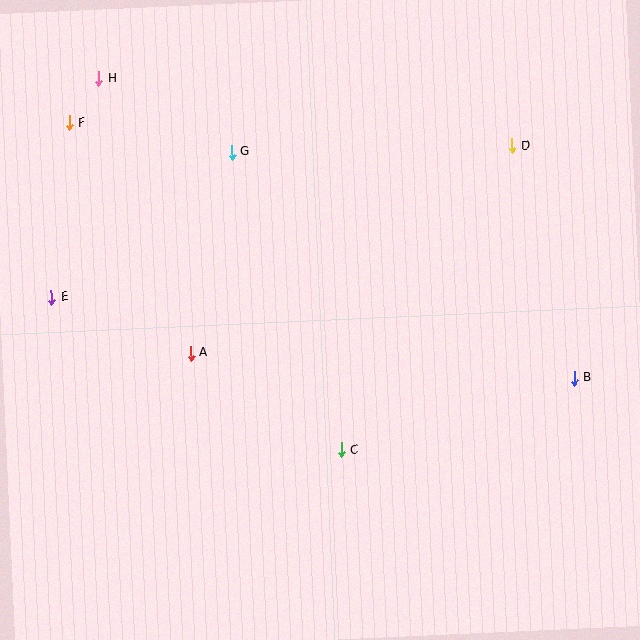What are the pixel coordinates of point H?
Point H is at (99, 78).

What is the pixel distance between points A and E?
The distance between A and E is 150 pixels.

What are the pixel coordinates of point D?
Point D is at (512, 146).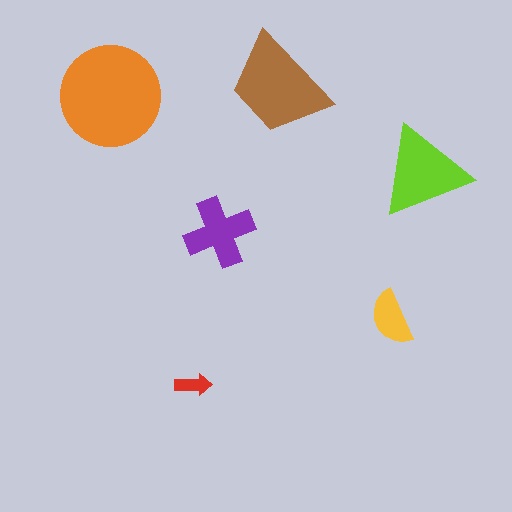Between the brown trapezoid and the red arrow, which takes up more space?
The brown trapezoid.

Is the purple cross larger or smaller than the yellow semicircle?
Larger.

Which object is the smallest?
The red arrow.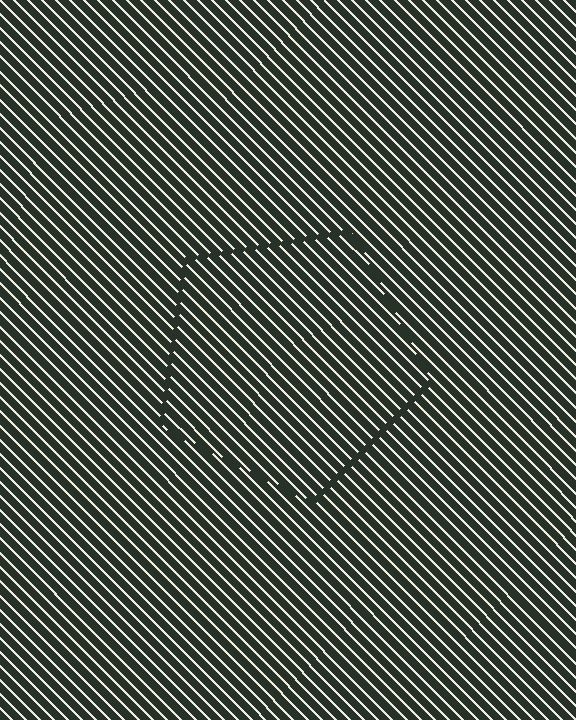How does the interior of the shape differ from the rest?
The interior of the shape contains the same grating, shifted by half a period — the contour is defined by the phase discontinuity where line-ends from the inner and outer gratings abut.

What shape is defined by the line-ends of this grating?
An illusory pentagon. The interior of the shape contains the same grating, shifted by half a period — the contour is defined by the phase discontinuity where line-ends from the inner and outer gratings abut.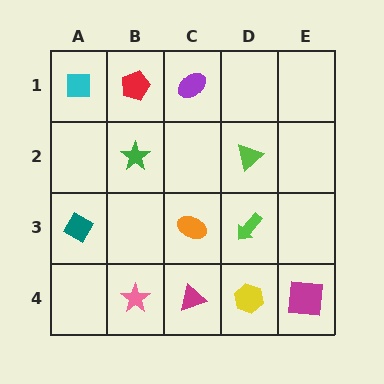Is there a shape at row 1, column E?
No, that cell is empty.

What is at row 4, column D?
A yellow hexagon.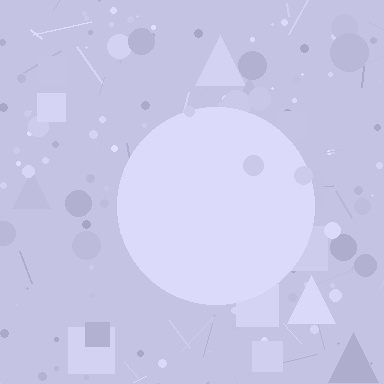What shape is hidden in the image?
A circle is hidden in the image.